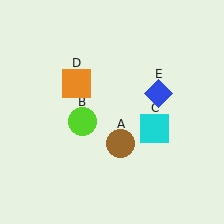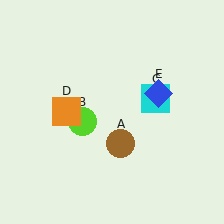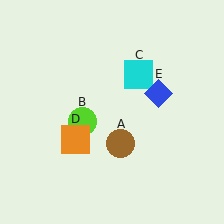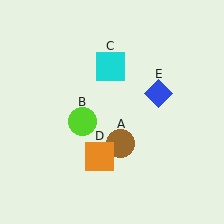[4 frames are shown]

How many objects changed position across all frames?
2 objects changed position: cyan square (object C), orange square (object D).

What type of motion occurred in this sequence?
The cyan square (object C), orange square (object D) rotated counterclockwise around the center of the scene.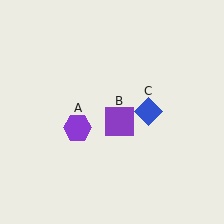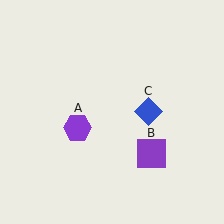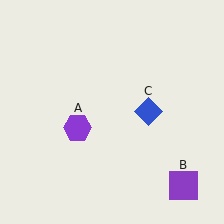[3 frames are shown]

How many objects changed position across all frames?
1 object changed position: purple square (object B).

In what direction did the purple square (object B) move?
The purple square (object B) moved down and to the right.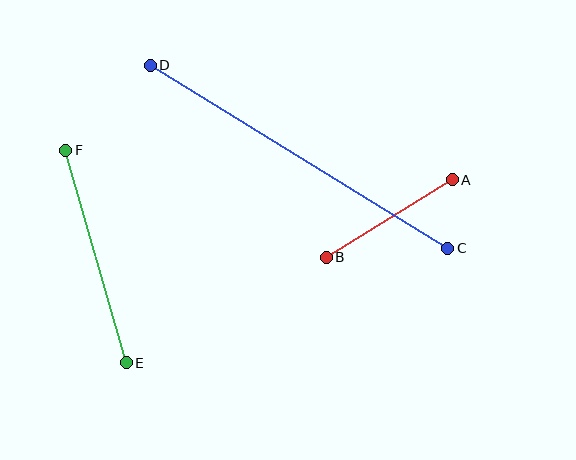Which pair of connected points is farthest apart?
Points C and D are farthest apart.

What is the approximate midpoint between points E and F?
The midpoint is at approximately (96, 257) pixels.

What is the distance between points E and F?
The distance is approximately 221 pixels.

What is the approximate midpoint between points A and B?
The midpoint is at approximately (389, 218) pixels.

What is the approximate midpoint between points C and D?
The midpoint is at approximately (299, 157) pixels.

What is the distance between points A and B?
The distance is approximately 148 pixels.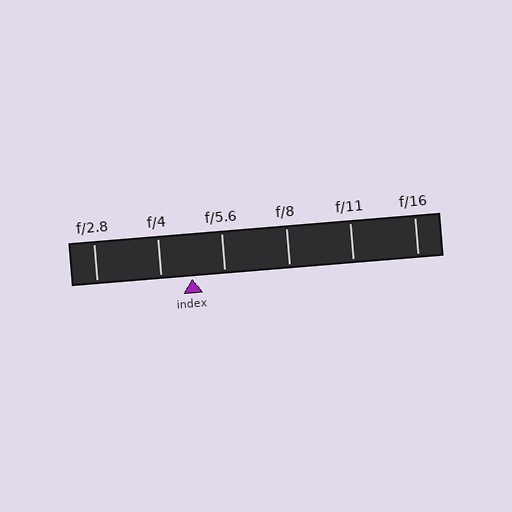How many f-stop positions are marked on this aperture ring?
There are 6 f-stop positions marked.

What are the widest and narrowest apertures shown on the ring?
The widest aperture shown is f/2.8 and the narrowest is f/16.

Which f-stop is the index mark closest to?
The index mark is closest to f/4.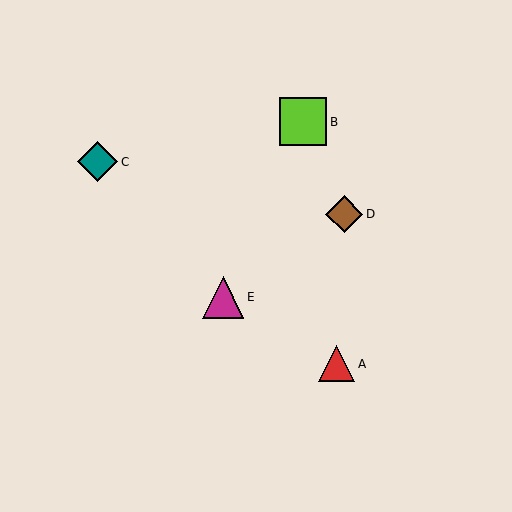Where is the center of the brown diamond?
The center of the brown diamond is at (344, 214).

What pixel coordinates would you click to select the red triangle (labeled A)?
Click at (337, 364) to select the red triangle A.